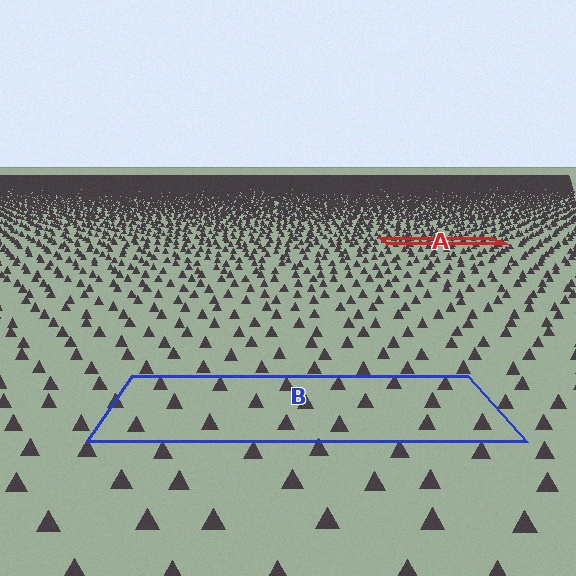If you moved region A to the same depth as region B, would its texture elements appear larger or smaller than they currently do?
They would appear larger. At a closer depth, the same texture elements are projected at a bigger on-screen size.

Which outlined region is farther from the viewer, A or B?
Region A is farther from the viewer — the texture elements inside it appear smaller and more densely packed.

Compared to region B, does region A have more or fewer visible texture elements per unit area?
Region A has more texture elements per unit area — they are packed more densely because it is farther away.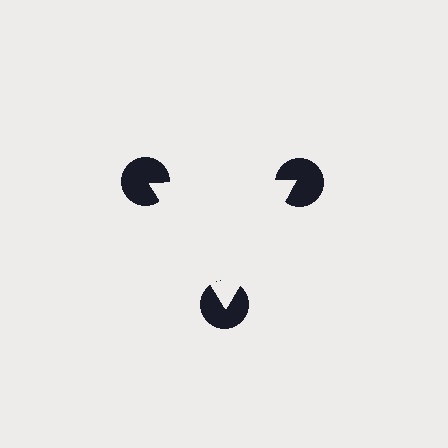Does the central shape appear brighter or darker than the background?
It typically appears slightly brighter than the background, even though no actual brightness change is drawn.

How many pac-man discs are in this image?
There are 3 — one at each vertex of the illusory triangle.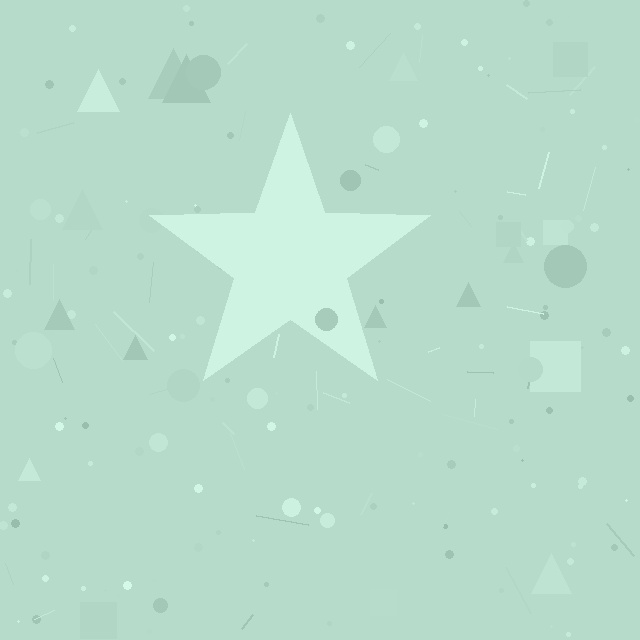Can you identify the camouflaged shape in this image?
The camouflaged shape is a star.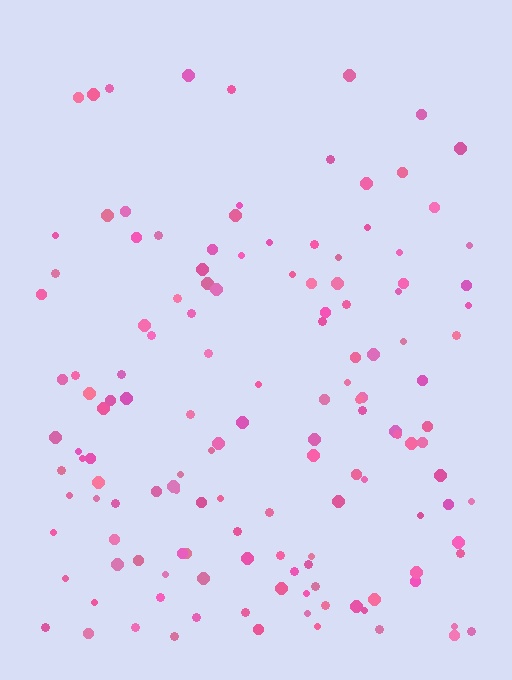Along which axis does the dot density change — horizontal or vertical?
Vertical.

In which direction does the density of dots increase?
From top to bottom, with the bottom side densest.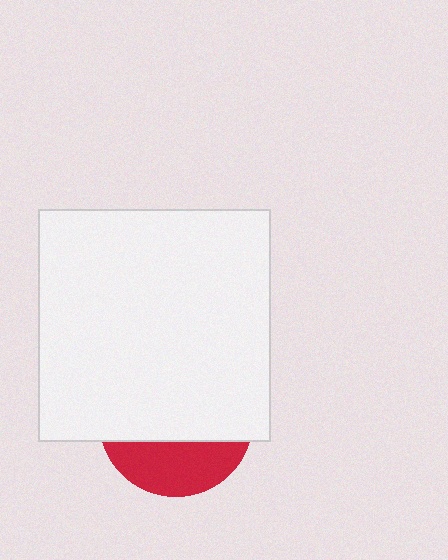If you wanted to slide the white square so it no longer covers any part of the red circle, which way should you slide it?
Slide it up — that is the most direct way to separate the two shapes.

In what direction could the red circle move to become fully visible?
The red circle could move down. That would shift it out from behind the white square entirely.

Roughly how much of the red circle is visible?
A small part of it is visible (roughly 33%).